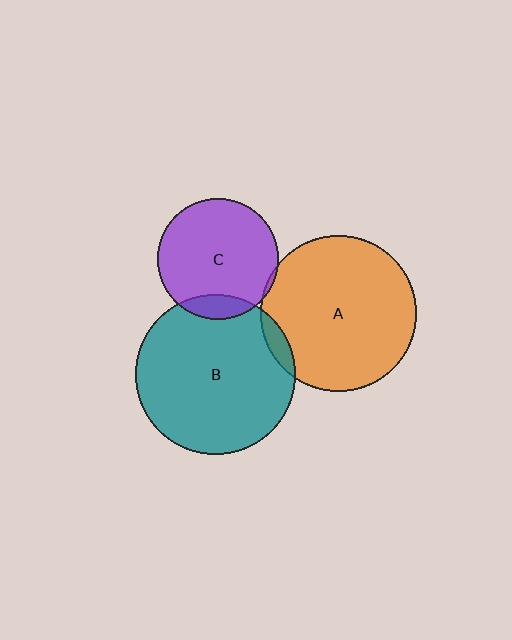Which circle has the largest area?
Circle B (teal).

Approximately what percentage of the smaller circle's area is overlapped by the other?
Approximately 10%.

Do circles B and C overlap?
Yes.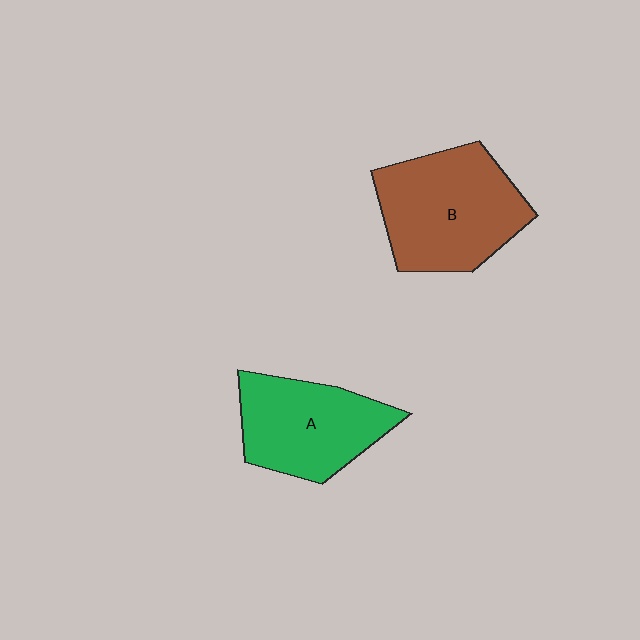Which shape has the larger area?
Shape B (brown).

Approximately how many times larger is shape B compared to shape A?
Approximately 1.2 times.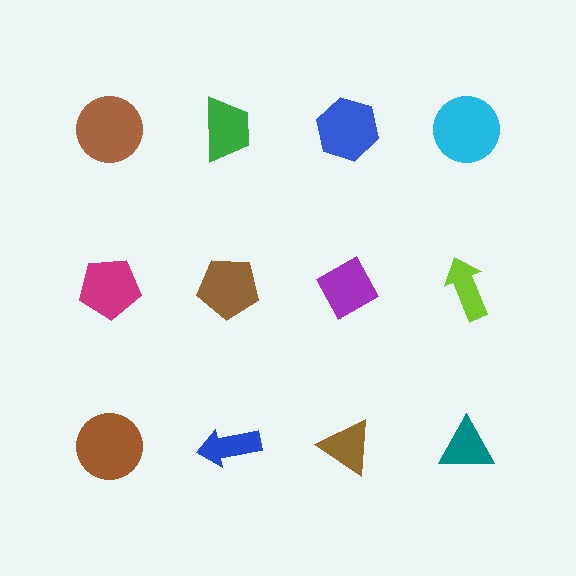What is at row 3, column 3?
A brown triangle.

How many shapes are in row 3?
4 shapes.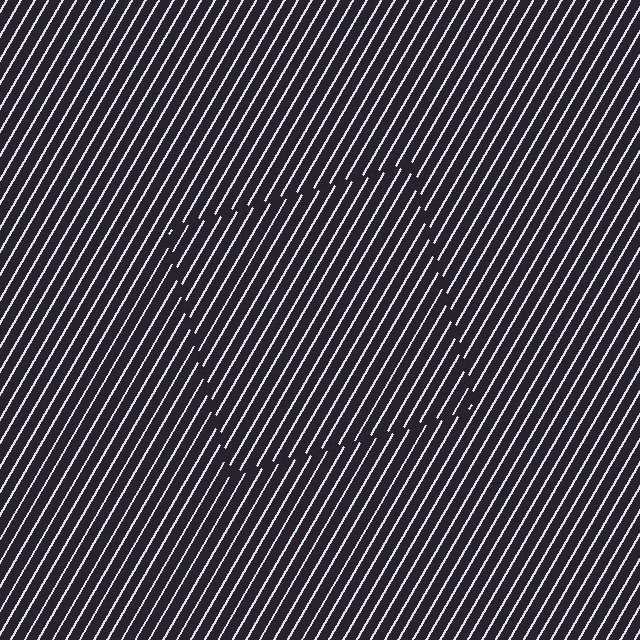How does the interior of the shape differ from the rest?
The interior of the shape contains the same grating, shifted by half a period — the contour is defined by the phase discontinuity where line-ends from the inner and outer gratings abut.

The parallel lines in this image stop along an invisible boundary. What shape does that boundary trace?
An illusory square. The interior of the shape contains the same grating, shifted by half a period — the contour is defined by the phase discontinuity where line-ends from the inner and outer gratings abut.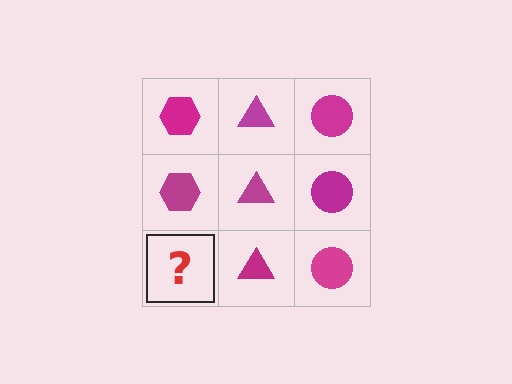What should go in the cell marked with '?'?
The missing cell should contain a magenta hexagon.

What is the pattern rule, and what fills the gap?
The rule is that each column has a consistent shape. The gap should be filled with a magenta hexagon.